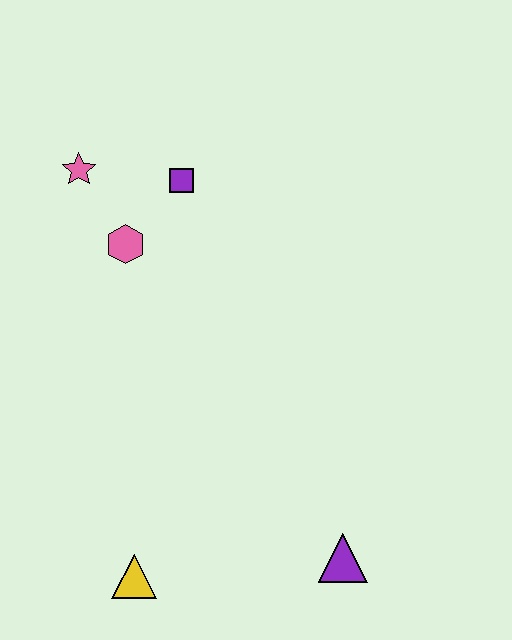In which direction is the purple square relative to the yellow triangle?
The purple square is above the yellow triangle.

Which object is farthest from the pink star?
The purple triangle is farthest from the pink star.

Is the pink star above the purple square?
Yes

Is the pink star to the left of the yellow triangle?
Yes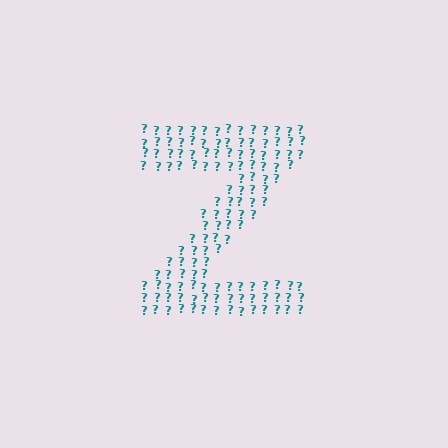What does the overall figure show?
The overall figure shows the letter Z.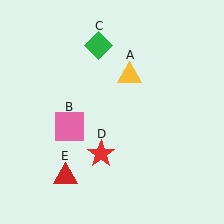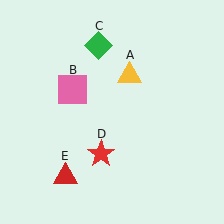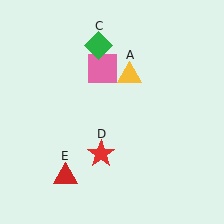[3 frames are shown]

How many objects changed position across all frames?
1 object changed position: pink square (object B).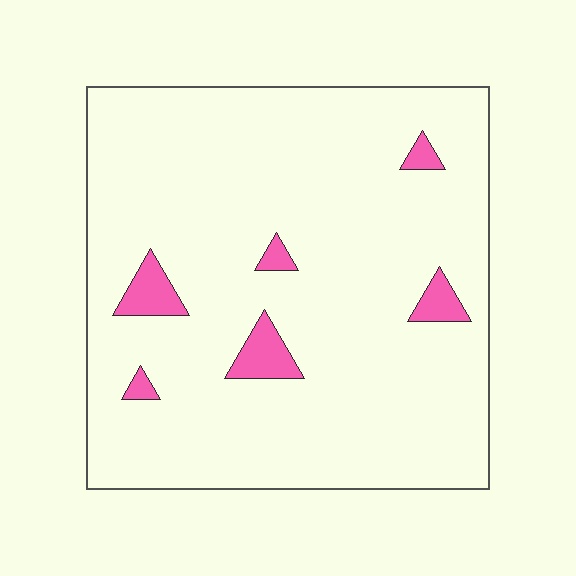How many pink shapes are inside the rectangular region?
6.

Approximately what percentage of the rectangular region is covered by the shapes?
Approximately 5%.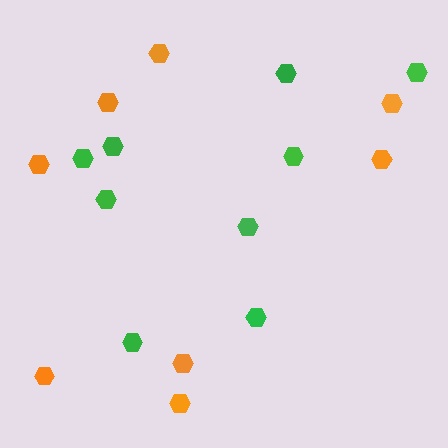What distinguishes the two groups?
There are 2 groups: one group of orange hexagons (8) and one group of green hexagons (9).